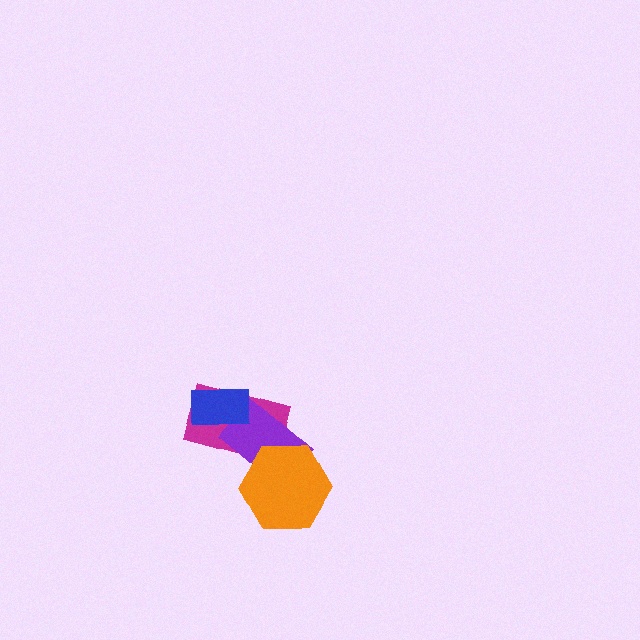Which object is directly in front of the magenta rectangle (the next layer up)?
The purple rectangle is directly in front of the magenta rectangle.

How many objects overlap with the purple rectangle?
3 objects overlap with the purple rectangle.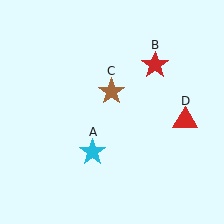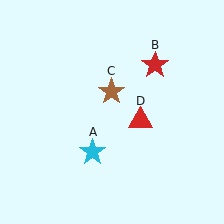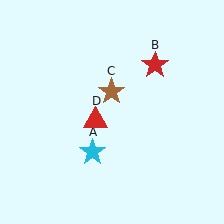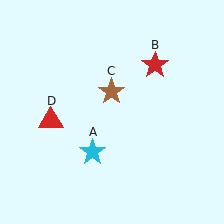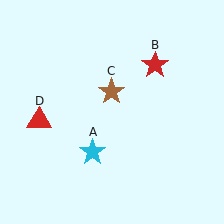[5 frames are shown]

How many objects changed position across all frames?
1 object changed position: red triangle (object D).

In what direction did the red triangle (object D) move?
The red triangle (object D) moved left.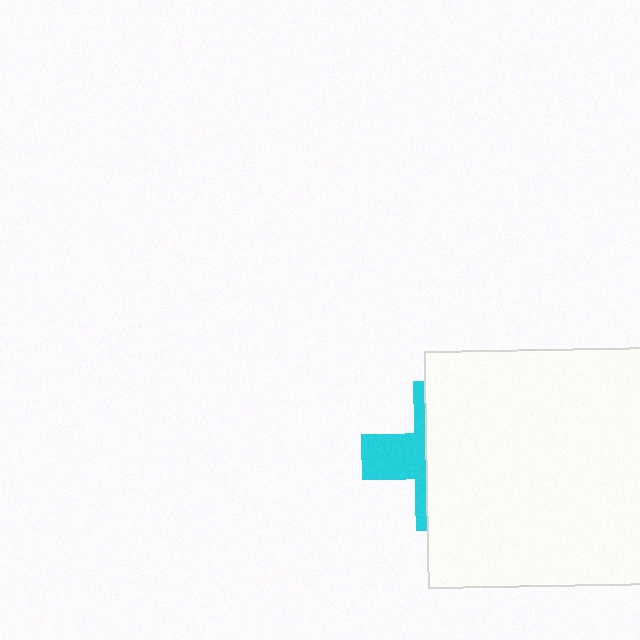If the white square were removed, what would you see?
You would see the complete cyan cross.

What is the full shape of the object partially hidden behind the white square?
The partially hidden object is a cyan cross.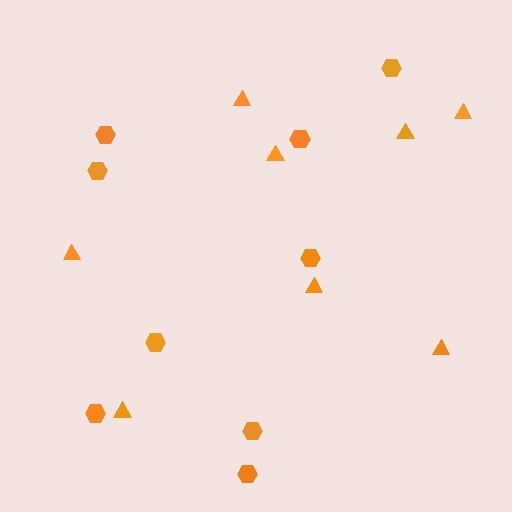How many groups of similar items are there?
There are 2 groups: one group of hexagons (9) and one group of triangles (8).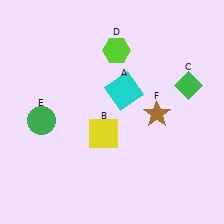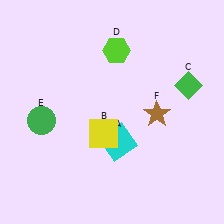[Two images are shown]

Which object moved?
The cyan square (A) moved down.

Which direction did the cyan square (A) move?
The cyan square (A) moved down.